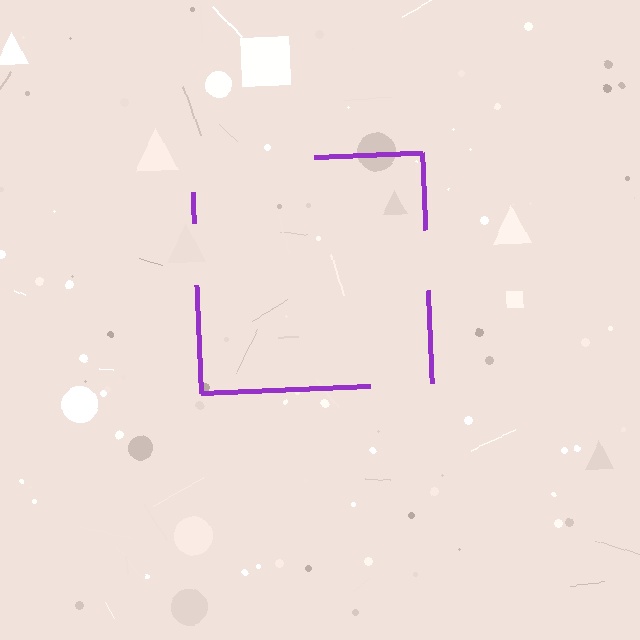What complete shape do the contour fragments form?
The contour fragments form a square.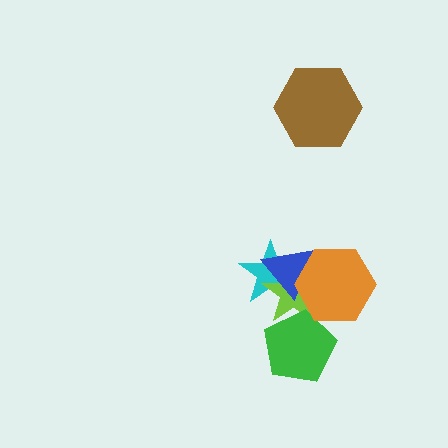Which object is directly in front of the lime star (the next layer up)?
The blue triangle is directly in front of the lime star.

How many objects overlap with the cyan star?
3 objects overlap with the cyan star.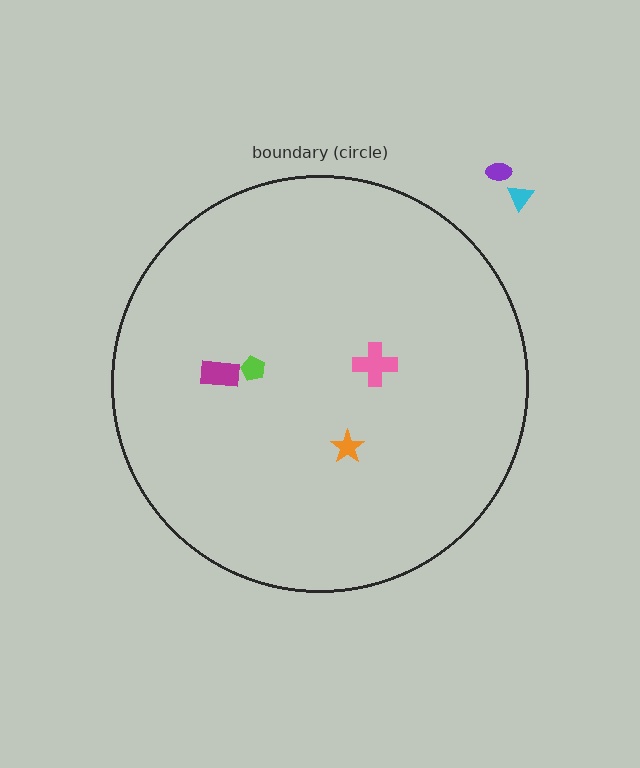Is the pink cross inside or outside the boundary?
Inside.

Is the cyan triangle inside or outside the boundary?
Outside.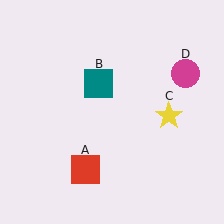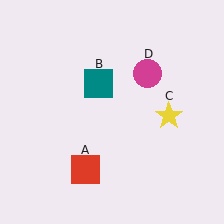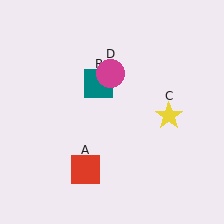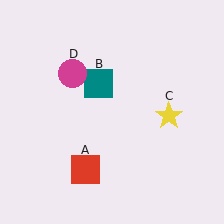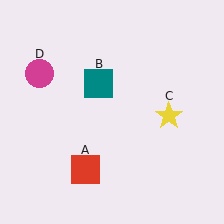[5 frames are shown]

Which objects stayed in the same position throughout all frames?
Red square (object A) and teal square (object B) and yellow star (object C) remained stationary.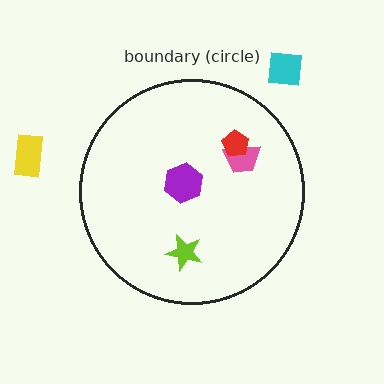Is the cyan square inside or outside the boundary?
Outside.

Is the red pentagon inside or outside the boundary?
Inside.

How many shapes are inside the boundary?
4 inside, 2 outside.